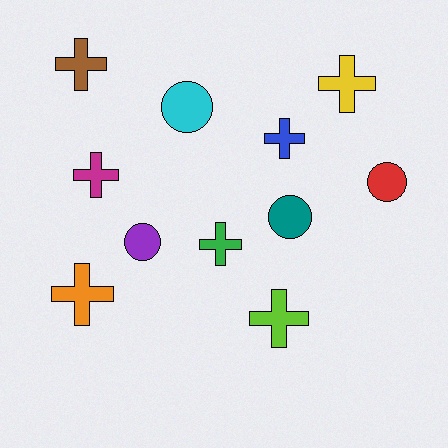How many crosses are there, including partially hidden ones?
There are 7 crosses.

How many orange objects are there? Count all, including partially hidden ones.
There is 1 orange object.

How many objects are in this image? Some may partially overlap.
There are 11 objects.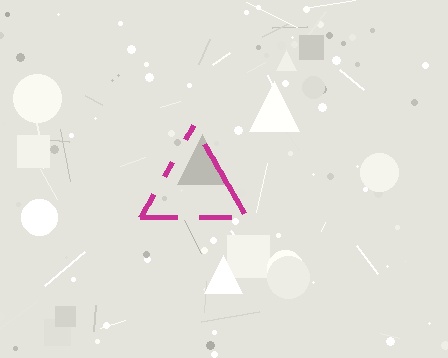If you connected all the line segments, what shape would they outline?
They would outline a triangle.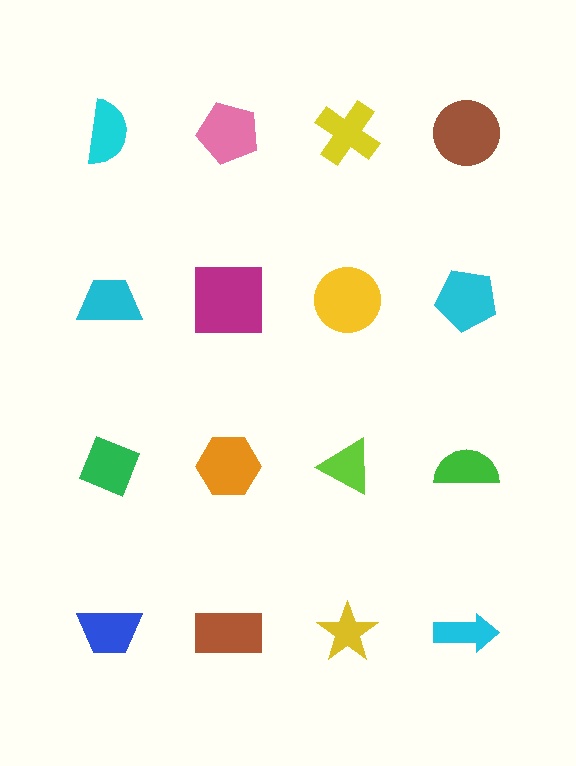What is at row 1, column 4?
A brown circle.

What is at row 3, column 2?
An orange hexagon.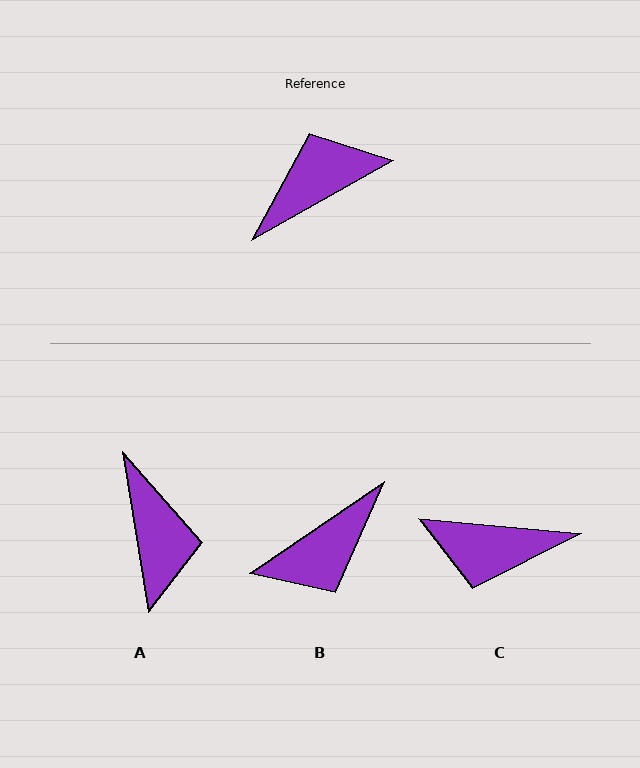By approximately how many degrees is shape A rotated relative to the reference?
Approximately 110 degrees clockwise.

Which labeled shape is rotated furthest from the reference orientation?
B, about 175 degrees away.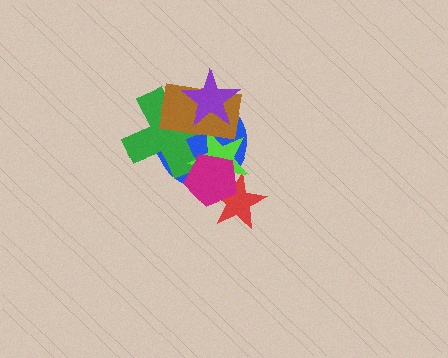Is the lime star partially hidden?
Yes, it is partially covered by another shape.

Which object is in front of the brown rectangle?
The purple star is in front of the brown rectangle.